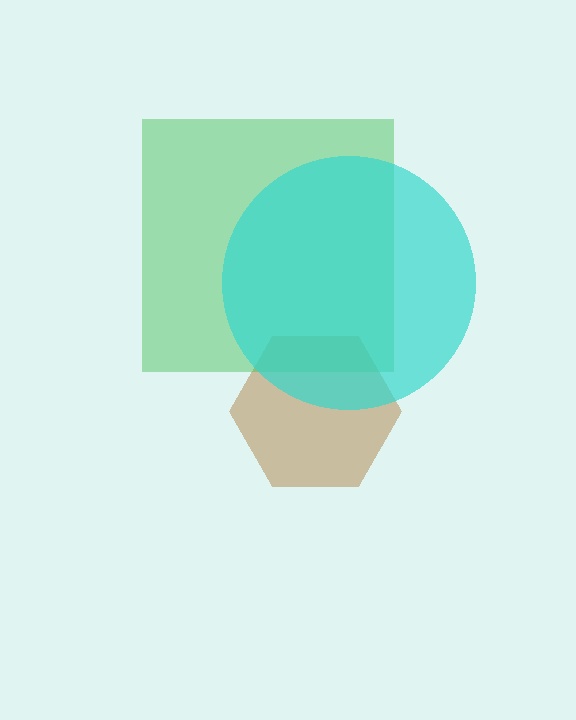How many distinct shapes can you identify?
There are 3 distinct shapes: a brown hexagon, a green square, a cyan circle.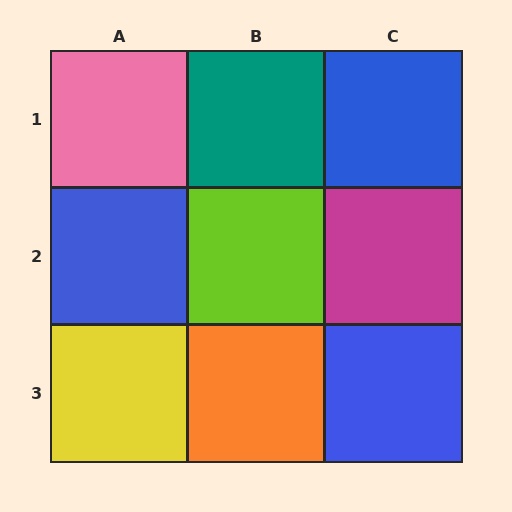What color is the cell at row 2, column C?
Magenta.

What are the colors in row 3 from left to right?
Yellow, orange, blue.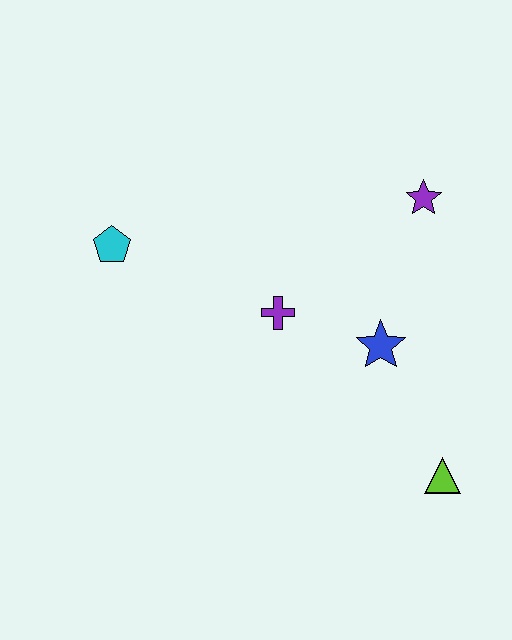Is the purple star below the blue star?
No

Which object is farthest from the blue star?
The cyan pentagon is farthest from the blue star.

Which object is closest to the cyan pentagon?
The purple cross is closest to the cyan pentagon.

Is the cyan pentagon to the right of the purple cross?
No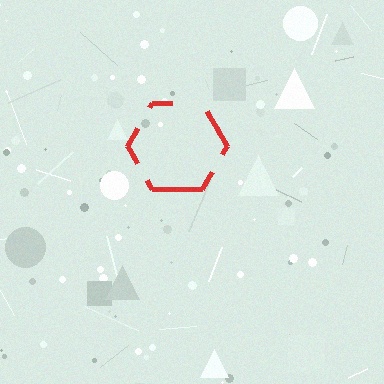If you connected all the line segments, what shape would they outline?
They would outline a hexagon.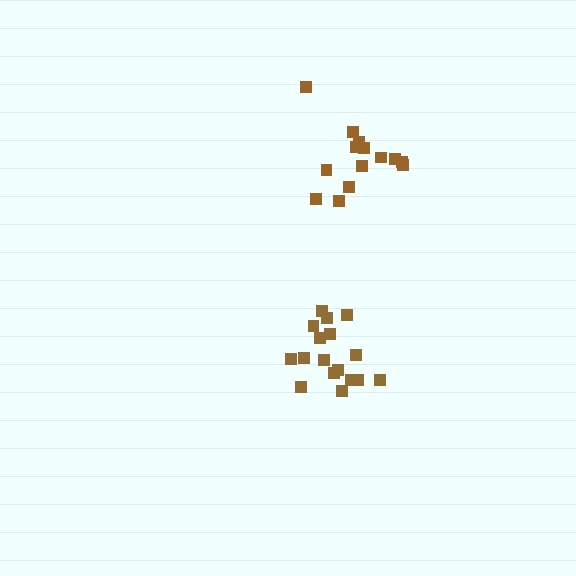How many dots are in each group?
Group 1: 17 dots, Group 2: 14 dots (31 total).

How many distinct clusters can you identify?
There are 2 distinct clusters.